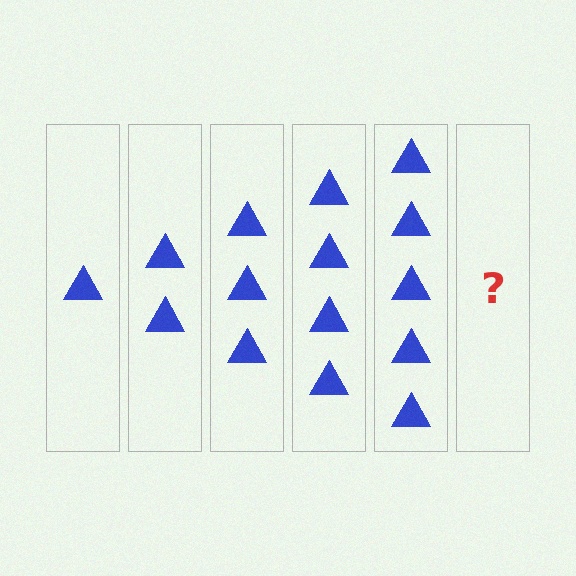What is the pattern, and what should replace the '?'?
The pattern is that each step adds one more triangle. The '?' should be 6 triangles.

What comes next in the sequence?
The next element should be 6 triangles.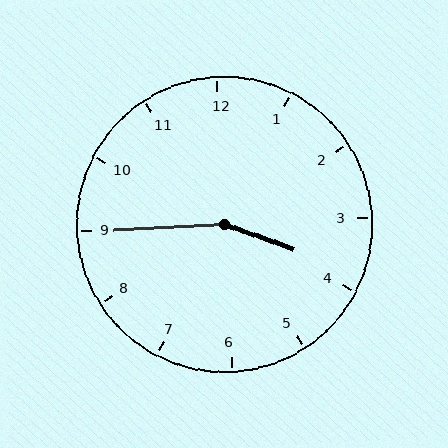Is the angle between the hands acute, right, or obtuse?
It is obtuse.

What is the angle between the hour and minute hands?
Approximately 158 degrees.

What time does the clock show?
3:45.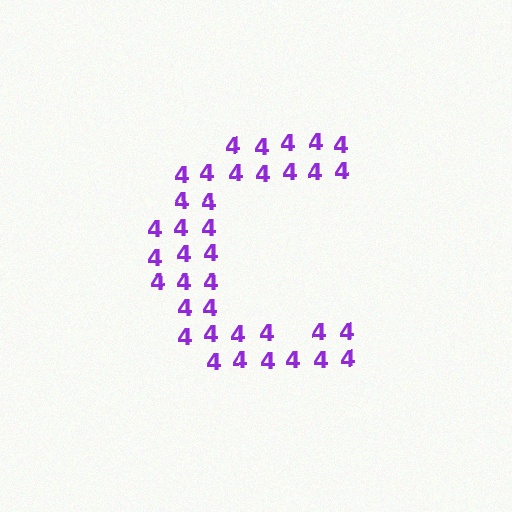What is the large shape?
The large shape is the letter C.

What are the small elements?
The small elements are digit 4's.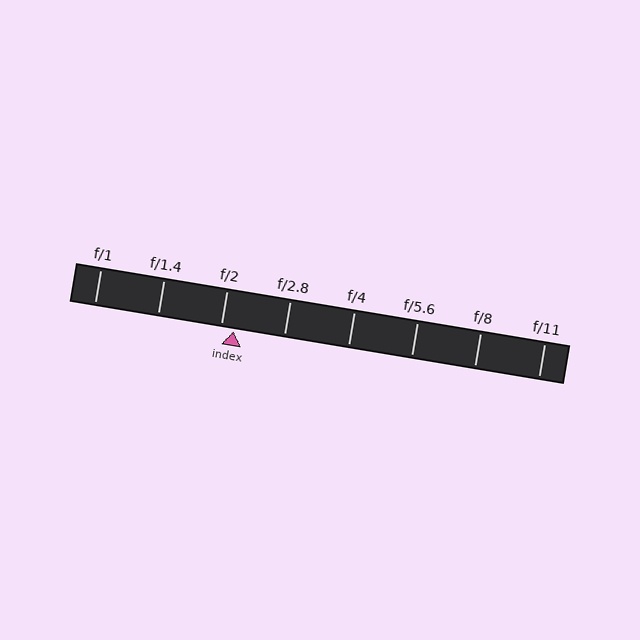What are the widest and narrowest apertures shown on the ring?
The widest aperture shown is f/1 and the narrowest is f/11.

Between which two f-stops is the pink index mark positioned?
The index mark is between f/2 and f/2.8.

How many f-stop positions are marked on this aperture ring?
There are 8 f-stop positions marked.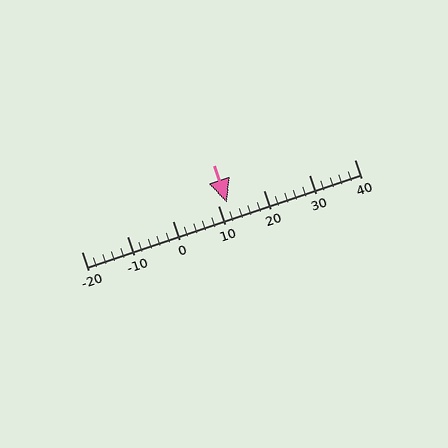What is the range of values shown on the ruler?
The ruler shows values from -20 to 40.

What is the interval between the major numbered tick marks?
The major tick marks are spaced 10 units apart.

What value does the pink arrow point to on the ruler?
The pink arrow points to approximately 12.